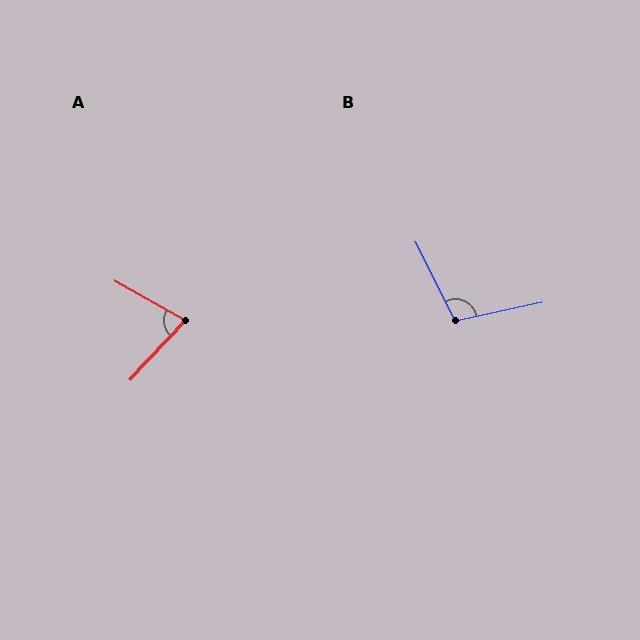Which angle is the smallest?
A, at approximately 77 degrees.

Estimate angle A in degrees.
Approximately 77 degrees.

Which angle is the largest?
B, at approximately 104 degrees.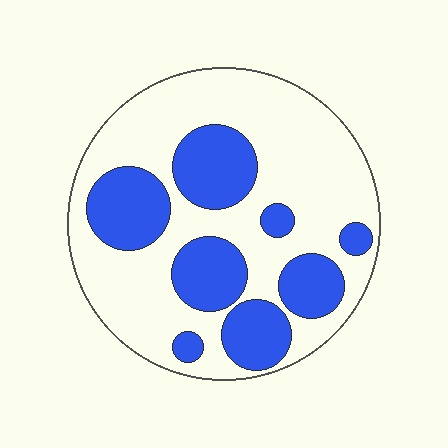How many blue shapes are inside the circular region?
8.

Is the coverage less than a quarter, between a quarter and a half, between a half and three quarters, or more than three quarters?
Between a quarter and a half.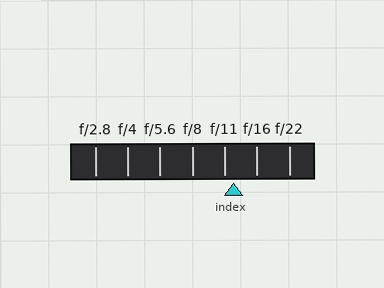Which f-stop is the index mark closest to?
The index mark is closest to f/11.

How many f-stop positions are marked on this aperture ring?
There are 7 f-stop positions marked.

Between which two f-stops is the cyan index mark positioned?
The index mark is between f/11 and f/16.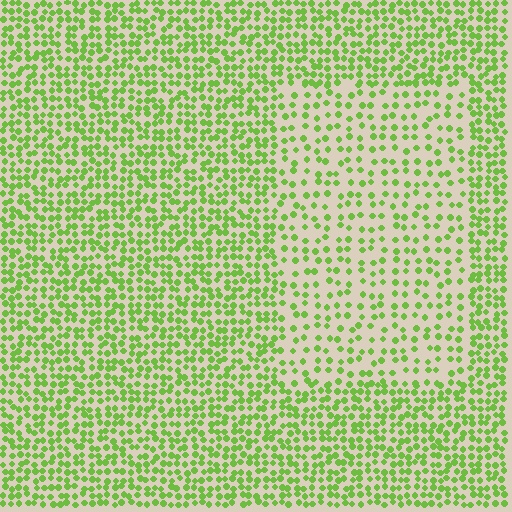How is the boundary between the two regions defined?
The boundary is defined by a change in element density (approximately 2.0x ratio). All elements are the same color, size, and shape.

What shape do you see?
I see a rectangle.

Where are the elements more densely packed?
The elements are more densely packed outside the rectangle boundary.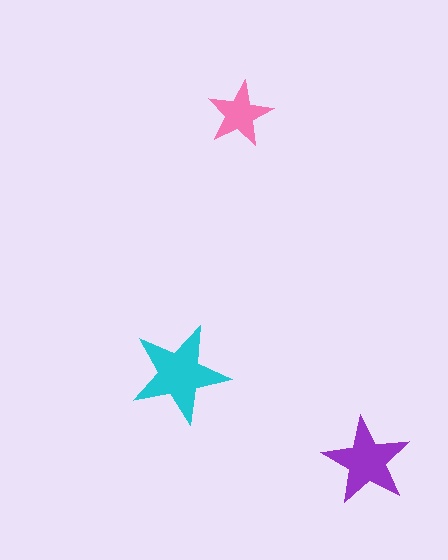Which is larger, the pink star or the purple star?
The purple one.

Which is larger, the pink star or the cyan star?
The cyan one.